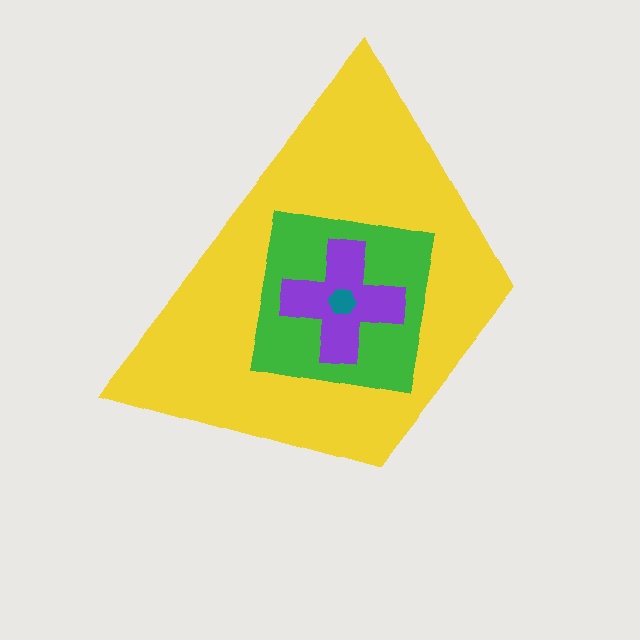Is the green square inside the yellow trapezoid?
Yes.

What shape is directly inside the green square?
The purple cross.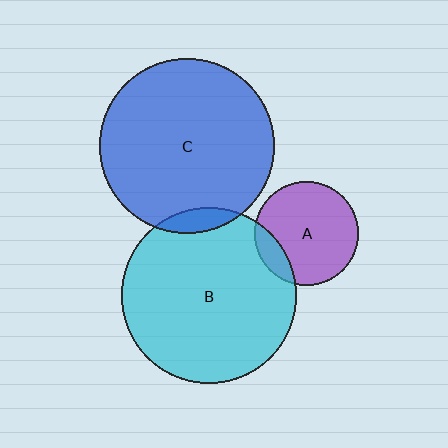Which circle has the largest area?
Circle B (cyan).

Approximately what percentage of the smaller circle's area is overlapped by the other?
Approximately 5%.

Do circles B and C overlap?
Yes.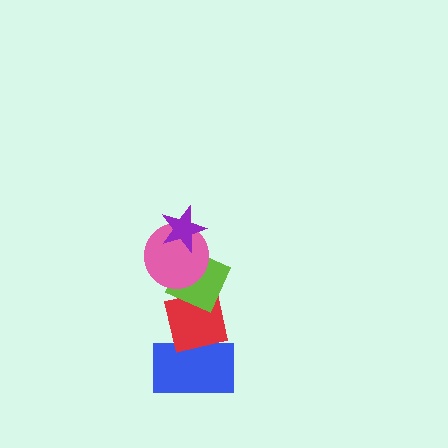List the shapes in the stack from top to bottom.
From top to bottom: the purple star, the pink circle, the lime diamond, the red square, the blue rectangle.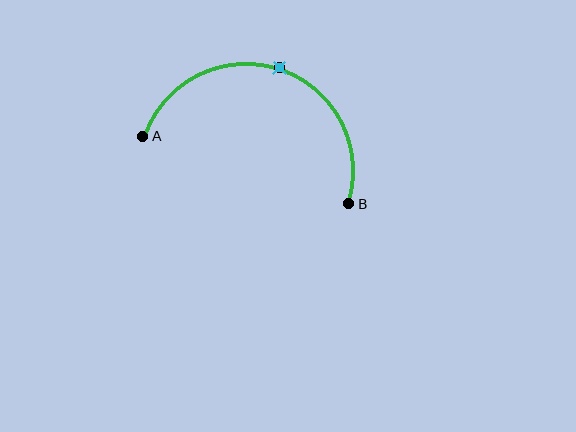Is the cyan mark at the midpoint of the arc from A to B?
Yes. The cyan mark lies on the arc at equal arc-length from both A and B — it is the arc midpoint.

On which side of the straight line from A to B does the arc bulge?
The arc bulges above the straight line connecting A and B.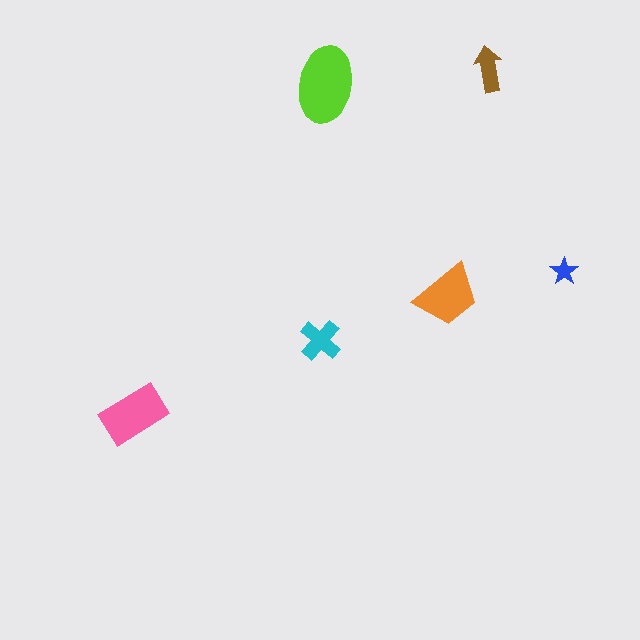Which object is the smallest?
The blue star.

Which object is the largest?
The lime ellipse.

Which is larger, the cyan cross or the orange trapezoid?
The orange trapezoid.